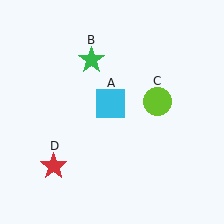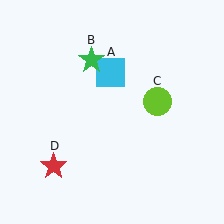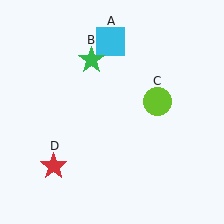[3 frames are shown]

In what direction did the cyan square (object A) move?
The cyan square (object A) moved up.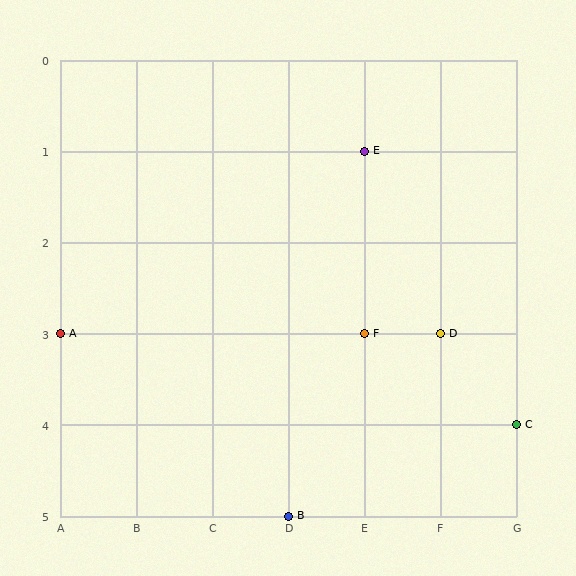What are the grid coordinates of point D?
Point D is at grid coordinates (F, 3).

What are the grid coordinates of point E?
Point E is at grid coordinates (E, 1).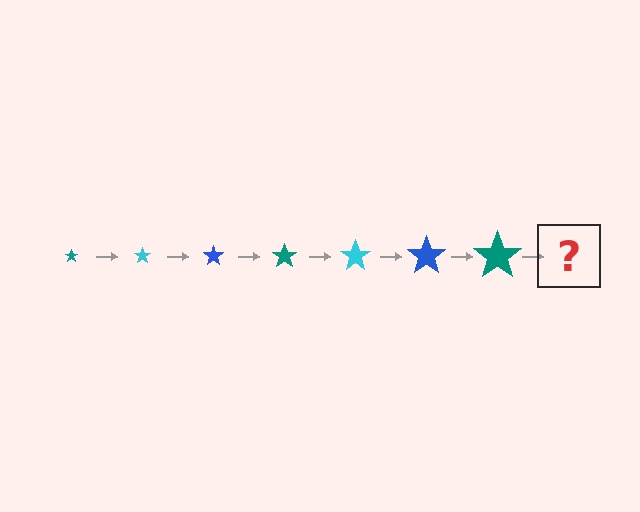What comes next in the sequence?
The next element should be a cyan star, larger than the previous one.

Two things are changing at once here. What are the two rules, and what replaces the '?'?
The two rules are that the star grows larger each step and the color cycles through teal, cyan, and blue. The '?' should be a cyan star, larger than the previous one.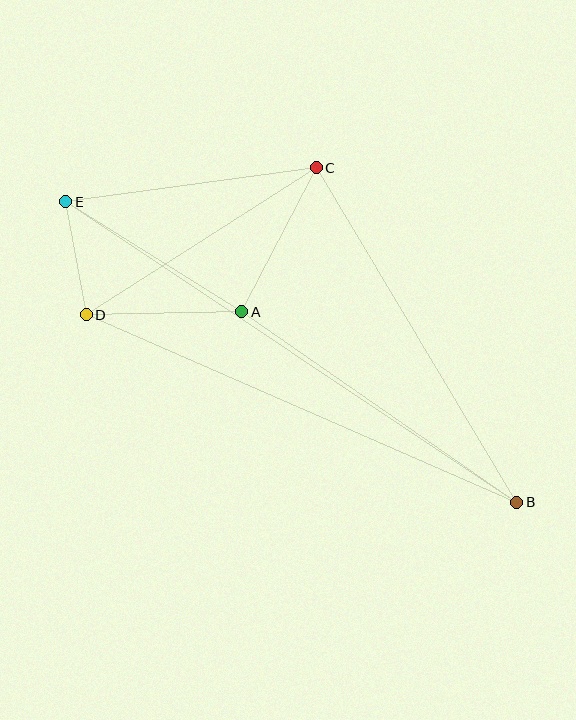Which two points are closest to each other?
Points D and E are closest to each other.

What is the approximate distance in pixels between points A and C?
The distance between A and C is approximately 162 pixels.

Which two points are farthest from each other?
Points B and E are farthest from each other.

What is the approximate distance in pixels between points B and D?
The distance between B and D is approximately 469 pixels.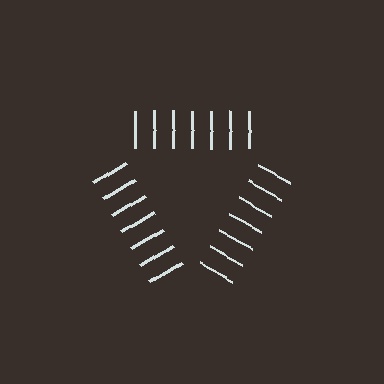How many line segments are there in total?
21 — 7 along each of the 3 edges.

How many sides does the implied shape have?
3 sides — the line-ends trace a triangle.